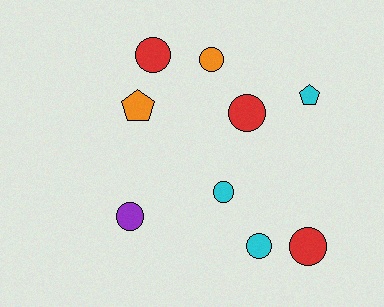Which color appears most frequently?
Cyan, with 3 objects.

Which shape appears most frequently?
Circle, with 7 objects.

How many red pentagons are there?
There are no red pentagons.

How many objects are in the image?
There are 9 objects.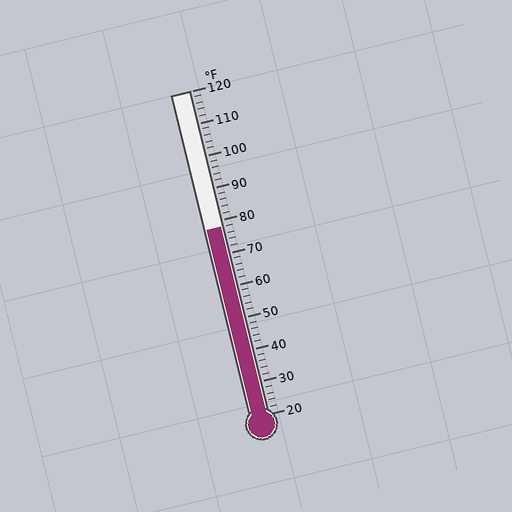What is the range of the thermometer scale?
The thermometer scale ranges from 20°F to 120°F.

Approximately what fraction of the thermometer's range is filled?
The thermometer is filled to approximately 60% of its range.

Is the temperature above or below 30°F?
The temperature is above 30°F.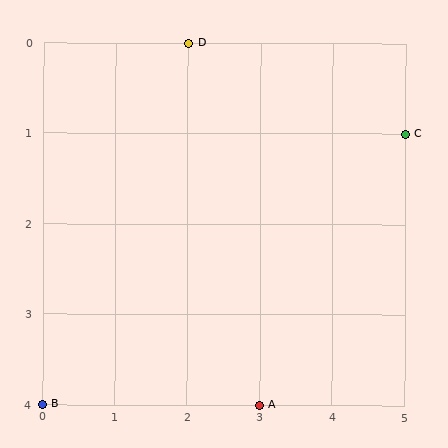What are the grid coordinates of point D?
Point D is at grid coordinates (2, 0).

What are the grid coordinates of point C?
Point C is at grid coordinates (5, 1).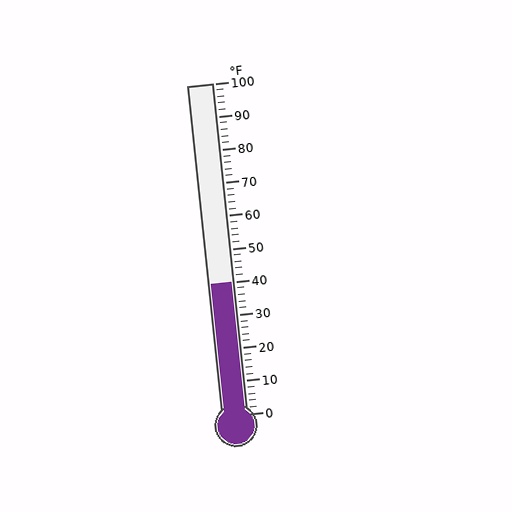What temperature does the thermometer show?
The thermometer shows approximately 40°F.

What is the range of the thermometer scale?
The thermometer scale ranges from 0°F to 100°F.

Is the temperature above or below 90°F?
The temperature is below 90°F.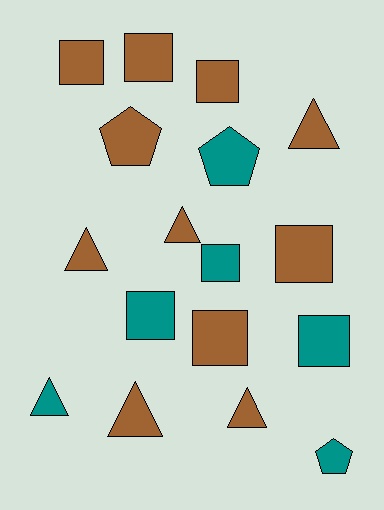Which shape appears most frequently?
Square, with 8 objects.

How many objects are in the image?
There are 17 objects.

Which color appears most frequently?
Brown, with 11 objects.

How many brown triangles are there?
There are 5 brown triangles.